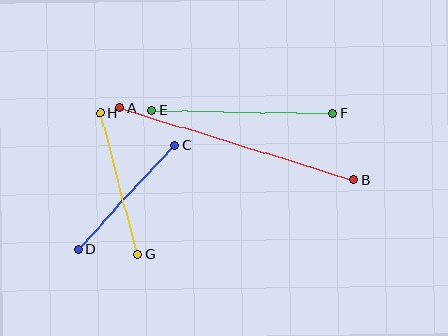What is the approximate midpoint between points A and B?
The midpoint is at approximately (237, 144) pixels.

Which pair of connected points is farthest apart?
Points A and B are farthest apart.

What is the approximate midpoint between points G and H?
The midpoint is at approximately (119, 184) pixels.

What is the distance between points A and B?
The distance is approximately 245 pixels.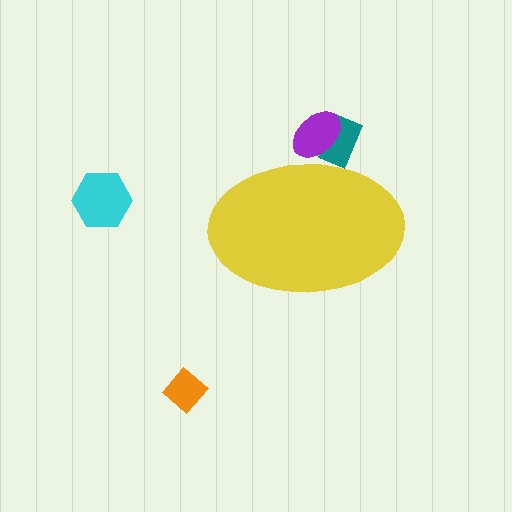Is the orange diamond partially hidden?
No, the orange diamond is fully visible.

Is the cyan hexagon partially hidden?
No, the cyan hexagon is fully visible.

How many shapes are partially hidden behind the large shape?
2 shapes are partially hidden.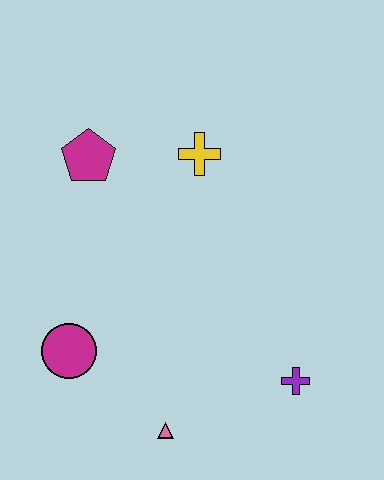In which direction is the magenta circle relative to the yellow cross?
The magenta circle is below the yellow cross.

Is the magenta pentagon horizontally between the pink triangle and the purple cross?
No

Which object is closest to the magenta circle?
The pink triangle is closest to the magenta circle.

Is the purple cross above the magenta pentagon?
No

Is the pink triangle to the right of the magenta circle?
Yes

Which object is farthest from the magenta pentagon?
The purple cross is farthest from the magenta pentagon.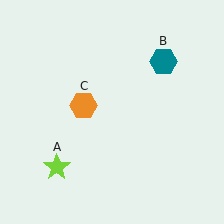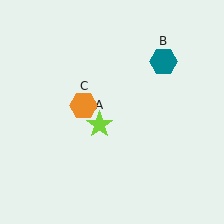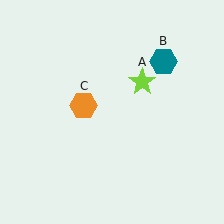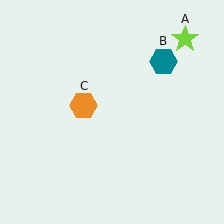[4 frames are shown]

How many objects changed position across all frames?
1 object changed position: lime star (object A).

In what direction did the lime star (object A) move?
The lime star (object A) moved up and to the right.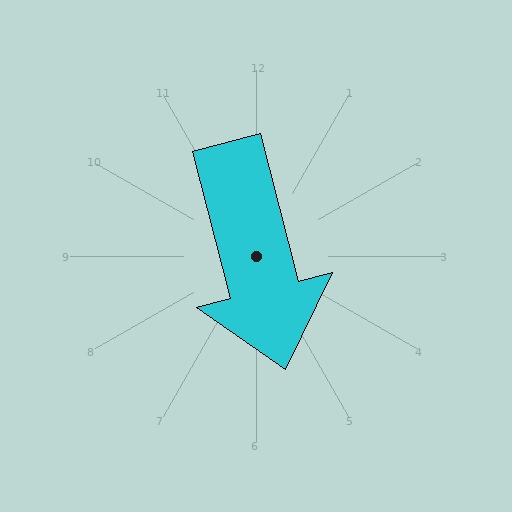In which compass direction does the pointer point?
South.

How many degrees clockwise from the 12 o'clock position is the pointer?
Approximately 165 degrees.